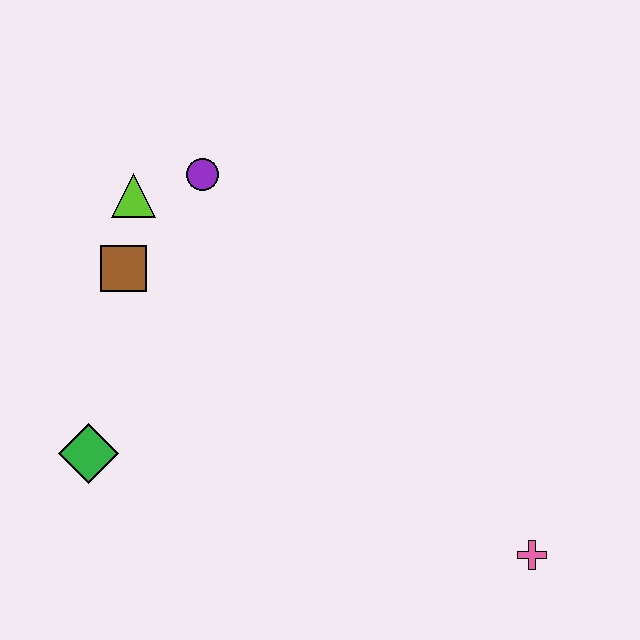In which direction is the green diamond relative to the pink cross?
The green diamond is to the left of the pink cross.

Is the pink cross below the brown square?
Yes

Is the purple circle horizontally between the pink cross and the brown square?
Yes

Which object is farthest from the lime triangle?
The pink cross is farthest from the lime triangle.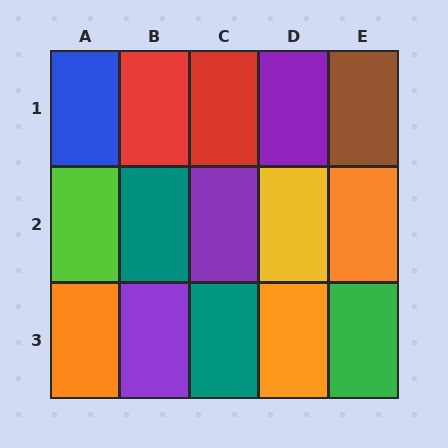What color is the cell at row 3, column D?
Orange.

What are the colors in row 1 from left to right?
Blue, red, red, purple, brown.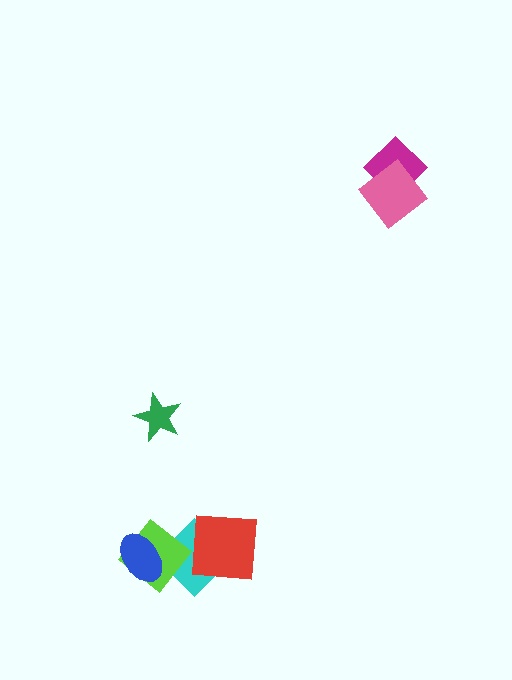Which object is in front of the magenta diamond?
The pink diamond is in front of the magenta diamond.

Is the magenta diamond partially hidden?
Yes, it is partially covered by another shape.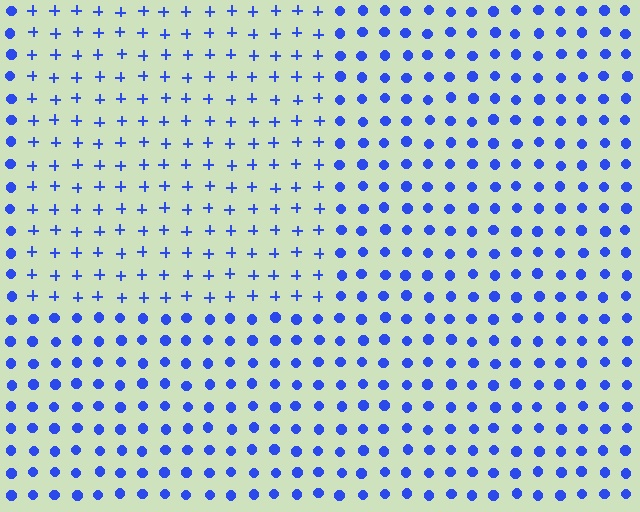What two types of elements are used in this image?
The image uses plus signs inside the rectangle region and circles outside it.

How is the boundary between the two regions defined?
The boundary is defined by a change in element shape: plus signs inside vs. circles outside. All elements share the same color and spacing.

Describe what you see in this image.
The image is filled with small blue elements arranged in a uniform grid. A rectangle-shaped region contains plus signs, while the surrounding area contains circles. The boundary is defined purely by the change in element shape.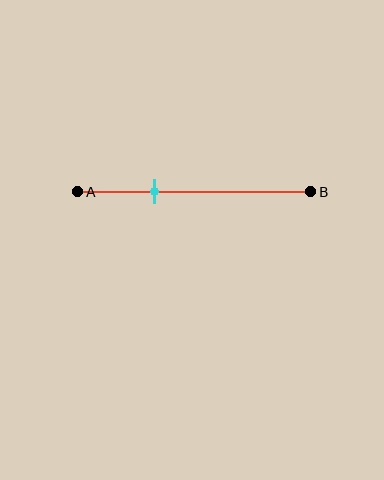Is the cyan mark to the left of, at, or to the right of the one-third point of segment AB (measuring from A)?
The cyan mark is approximately at the one-third point of segment AB.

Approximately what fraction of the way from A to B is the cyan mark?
The cyan mark is approximately 35% of the way from A to B.